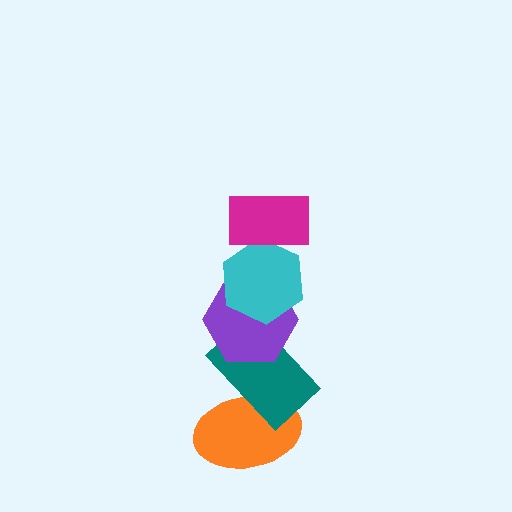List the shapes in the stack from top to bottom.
From top to bottom: the magenta rectangle, the cyan hexagon, the purple hexagon, the teal rectangle, the orange ellipse.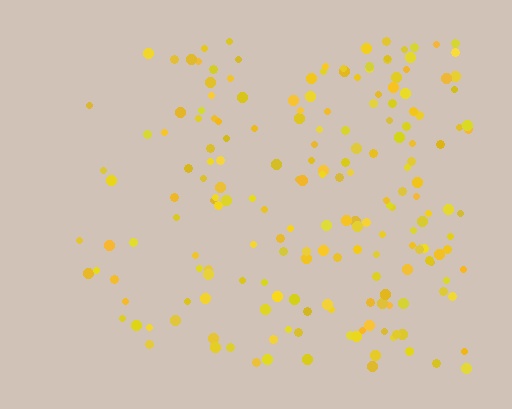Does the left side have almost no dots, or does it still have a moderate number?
Still a moderate number, just noticeably fewer than the right.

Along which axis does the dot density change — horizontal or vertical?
Horizontal.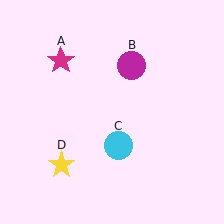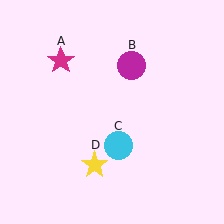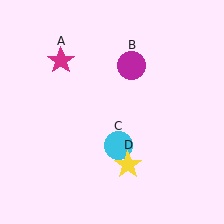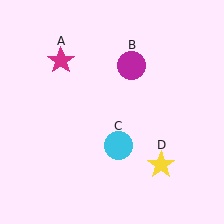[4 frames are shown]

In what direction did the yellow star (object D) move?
The yellow star (object D) moved right.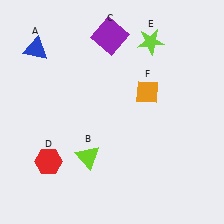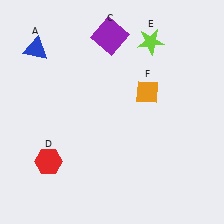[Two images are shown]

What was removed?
The lime triangle (B) was removed in Image 2.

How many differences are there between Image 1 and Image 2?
There is 1 difference between the two images.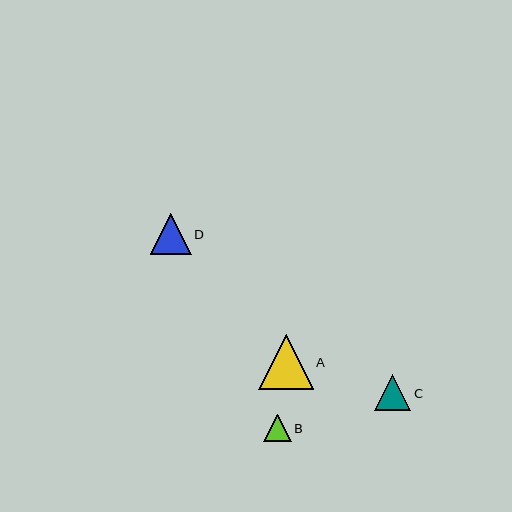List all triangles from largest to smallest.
From largest to smallest: A, D, C, B.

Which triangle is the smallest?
Triangle B is the smallest with a size of approximately 27 pixels.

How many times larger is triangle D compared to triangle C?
Triangle D is approximately 1.1 times the size of triangle C.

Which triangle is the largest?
Triangle A is the largest with a size of approximately 55 pixels.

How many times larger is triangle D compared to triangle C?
Triangle D is approximately 1.1 times the size of triangle C.